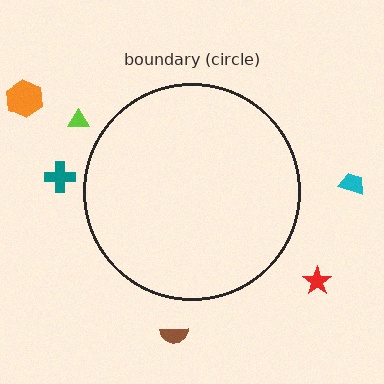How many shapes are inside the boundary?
0 inside, 6 outside.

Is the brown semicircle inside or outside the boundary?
Outside.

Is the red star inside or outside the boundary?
Outside.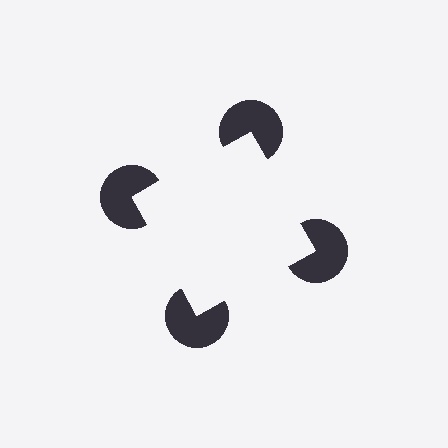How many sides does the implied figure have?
4 sides.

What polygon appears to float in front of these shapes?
An illusory square — its edges are inferred from the aligned wedge cuts in the pac-man discs, not physically drawn.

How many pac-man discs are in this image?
There are 4 — one at each vertex of the illusory square.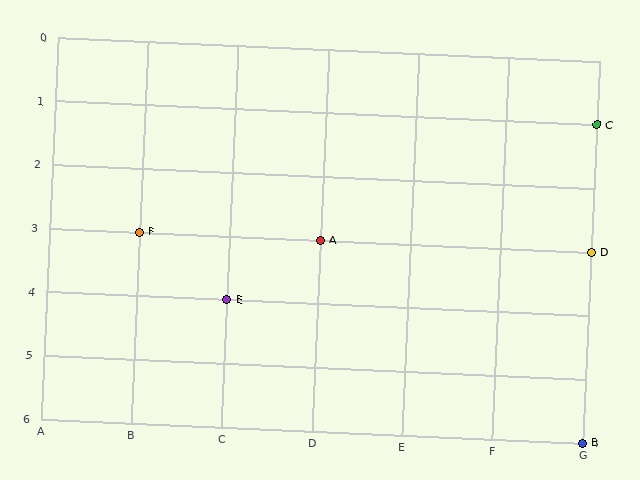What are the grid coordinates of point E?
Point E is at grid coordinates (C, 4).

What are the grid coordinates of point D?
Point D is at grid coordinates (G, 3).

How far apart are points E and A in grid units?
Points E and A are 1 column and 1 row apart (about 1.4 grid units diagonally).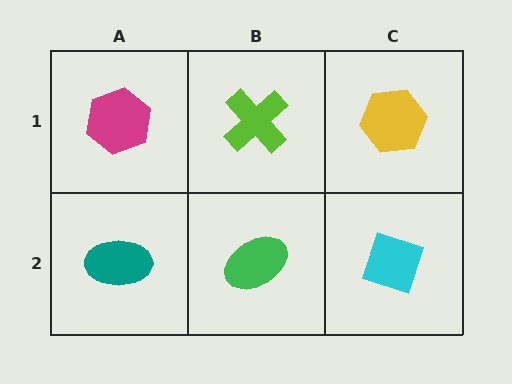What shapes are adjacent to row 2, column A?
A magenta hexagon (row 1, column A), a green ellipse (row 2, column B).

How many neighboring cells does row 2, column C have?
2.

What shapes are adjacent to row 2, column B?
A lime cross (row 1, column B), a teal ellipse (row 2, column A), a cyan diamond (row 2, column C).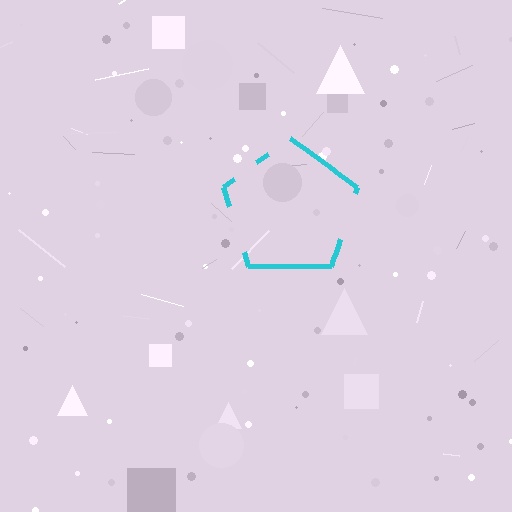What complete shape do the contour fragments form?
The contour fragments form a pentagon.